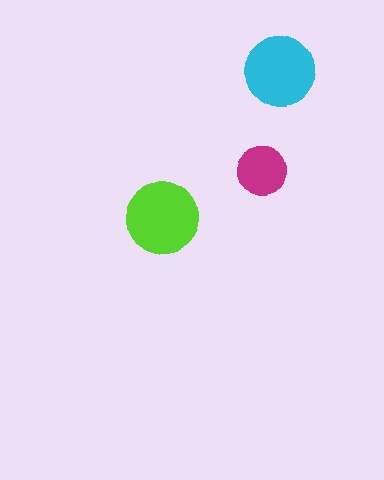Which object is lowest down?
The lime circle is bottommost.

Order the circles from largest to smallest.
the lime one, the cyan one, the magenta one.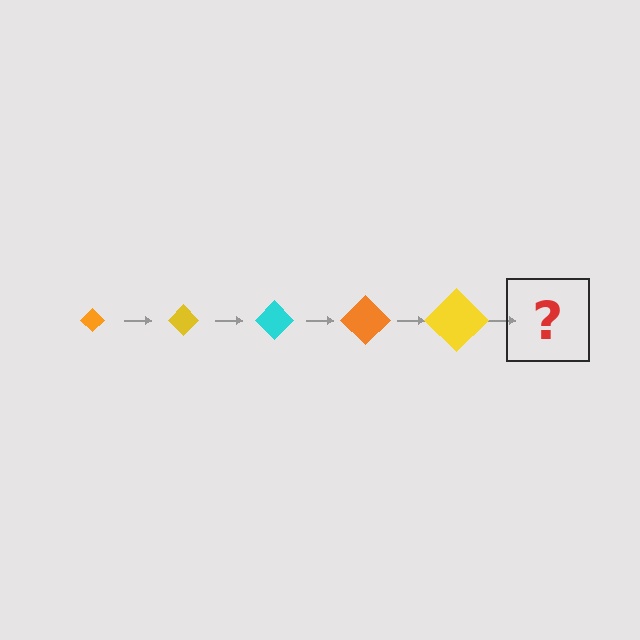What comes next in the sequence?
The next element should be a cyan diamond, larger than the previous one.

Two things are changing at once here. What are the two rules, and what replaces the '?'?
The two rules are that the diamond grows larger each step and the color cycles through orange, yellow, and cyan. The '?' should be a cyan diamond, larger than the previous one.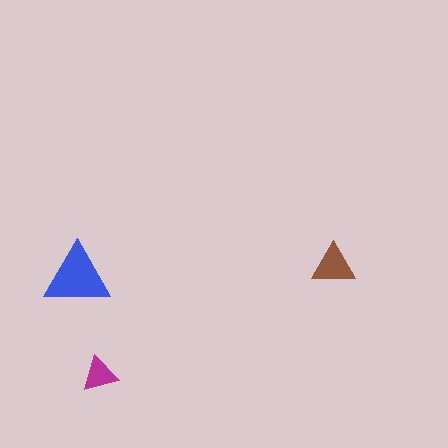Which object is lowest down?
The magenta triangle is bottommost.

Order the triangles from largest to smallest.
the blue one, the brown one, the magenta one.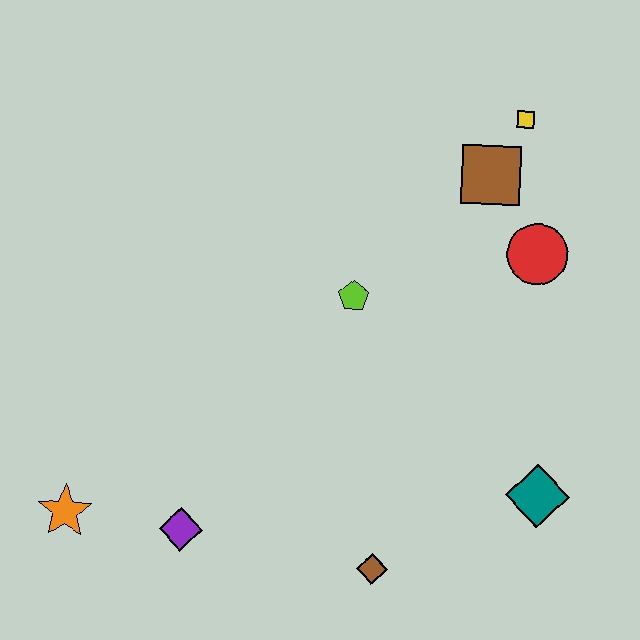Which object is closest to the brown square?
The yellow square is closest to the brown square.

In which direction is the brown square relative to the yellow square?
The brown square is below the yellow square.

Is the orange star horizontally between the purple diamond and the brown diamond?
No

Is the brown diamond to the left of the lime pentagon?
No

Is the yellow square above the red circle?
Yes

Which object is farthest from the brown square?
The orange star is farthest from the brown square.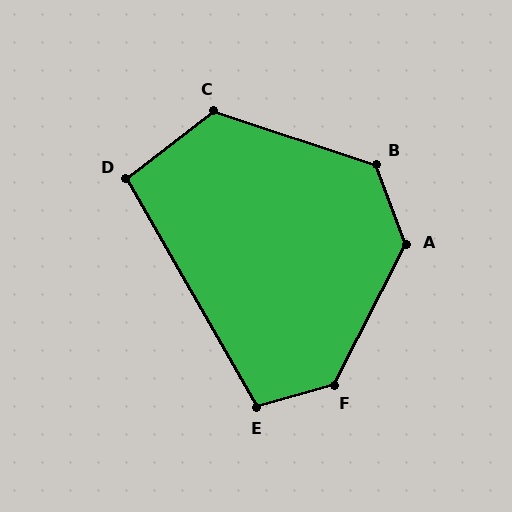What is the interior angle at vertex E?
Approximately 104 degrees (obtuse).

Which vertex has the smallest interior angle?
D, at approximately 98 degrees.